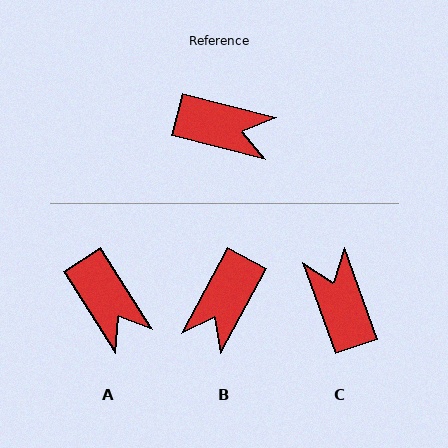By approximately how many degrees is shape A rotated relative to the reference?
Approximately 43 degrees clockwise.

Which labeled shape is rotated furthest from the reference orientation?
C, about 124 degrees away.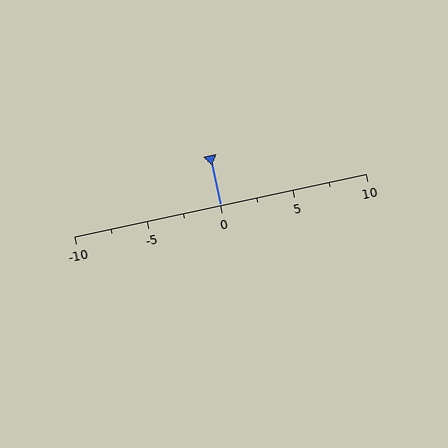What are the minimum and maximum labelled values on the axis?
The axis runs from -10 to 10.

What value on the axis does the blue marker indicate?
The marker indicates approximately 0.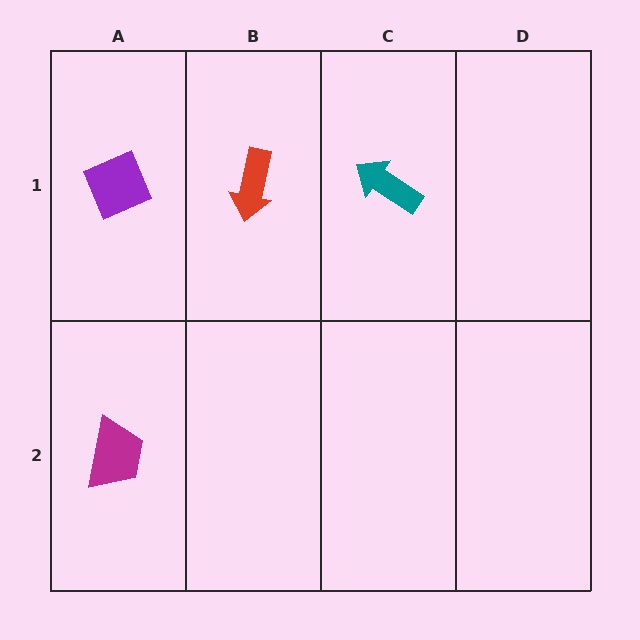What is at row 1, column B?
A red arrow.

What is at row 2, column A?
A magenta trapezoid.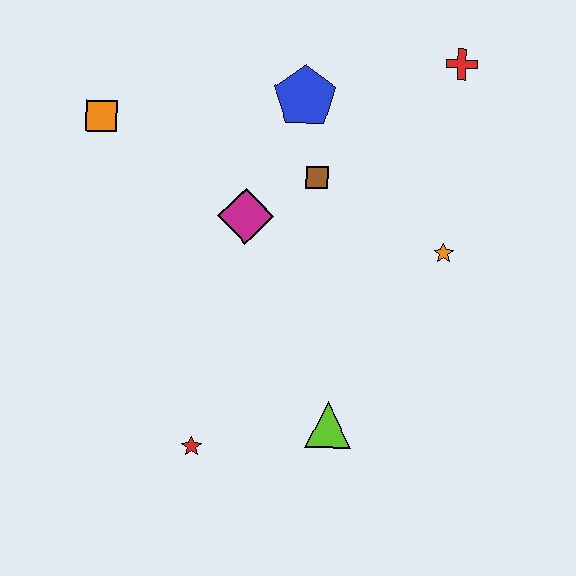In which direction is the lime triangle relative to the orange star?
The lime triangle is below the orange star.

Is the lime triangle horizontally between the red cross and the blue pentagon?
Yes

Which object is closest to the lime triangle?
The red star is closest to the lime triangle.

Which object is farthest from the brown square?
The red star is farthest from the brown square.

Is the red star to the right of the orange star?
No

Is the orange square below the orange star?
No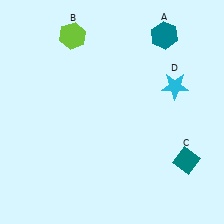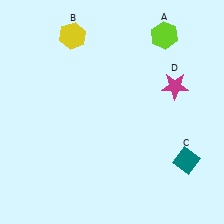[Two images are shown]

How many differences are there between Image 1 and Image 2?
There are 3 differences between the two images.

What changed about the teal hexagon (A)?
In Image 1, A is teal. In Image 2, it changed to lime.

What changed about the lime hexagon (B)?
In Image 1, B is lime. In Image 2, it changed to yellow.